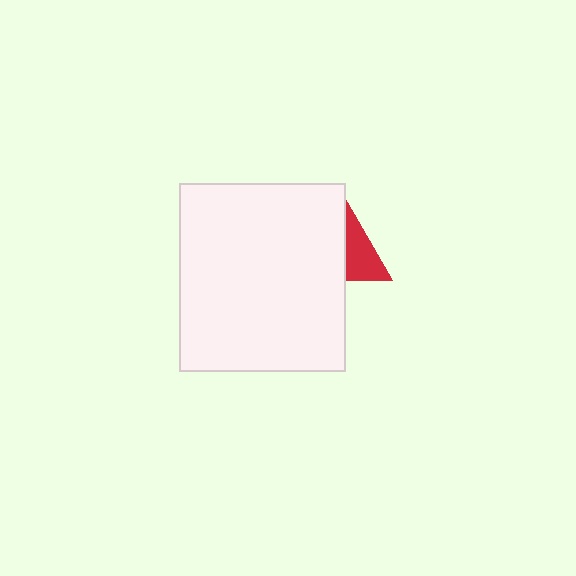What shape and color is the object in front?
The object in front is a white rectangle.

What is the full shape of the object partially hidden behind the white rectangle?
The partially hidden object is a red triangle.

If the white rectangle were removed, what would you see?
You would see the complete red triangle.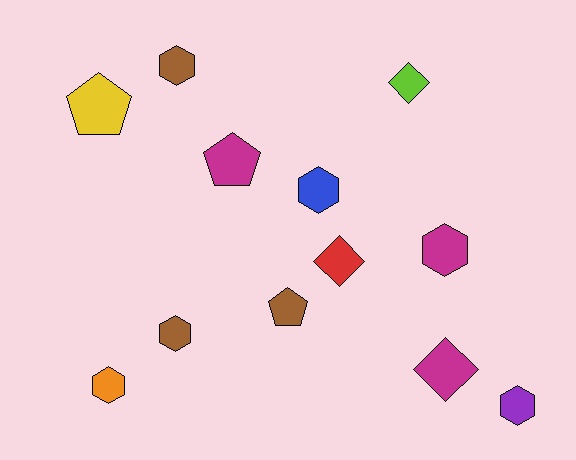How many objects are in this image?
There are 12 objects.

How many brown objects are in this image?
There are 3 brown objects.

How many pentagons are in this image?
There are 3 pentagons.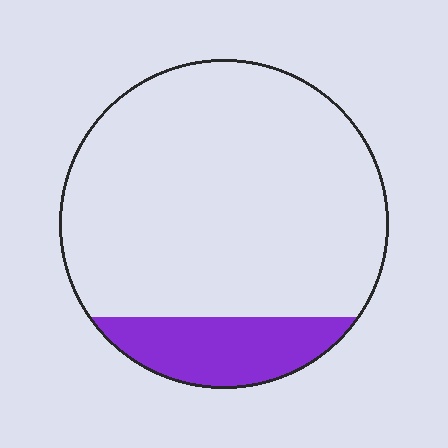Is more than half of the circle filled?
No.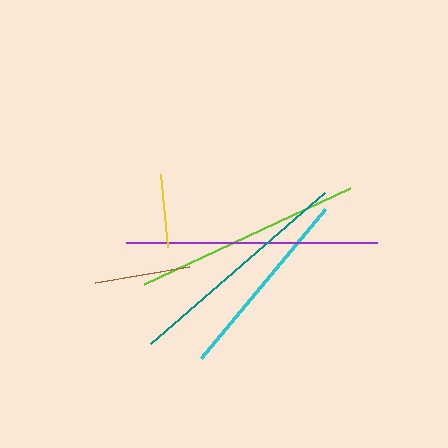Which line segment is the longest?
The purple line is the longest at approximately 250 pixels.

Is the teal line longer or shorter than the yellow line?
The teal line is longer than the yellow line.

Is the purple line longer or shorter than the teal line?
The purple line is longer than the teal line.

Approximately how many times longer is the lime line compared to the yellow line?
The lime line is approximately 3.1 times the length of the yellow line.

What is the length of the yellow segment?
The yellow segment is approximately 74 pixels long.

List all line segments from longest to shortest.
From longest to shortest: purple, teal, lime, cyan, brown, yellow.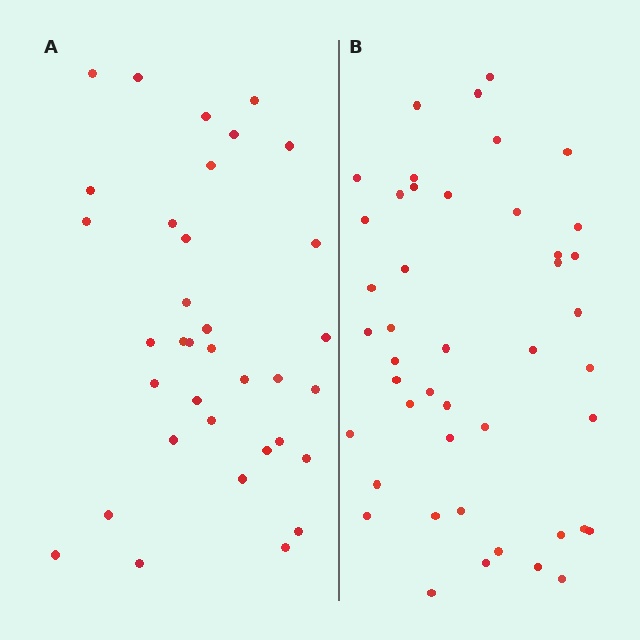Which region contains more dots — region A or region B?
Region B (the right region) has more dots.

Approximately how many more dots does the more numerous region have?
Region B has roughly 10 or so more dots than region A.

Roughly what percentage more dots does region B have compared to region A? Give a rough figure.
About 30% more.